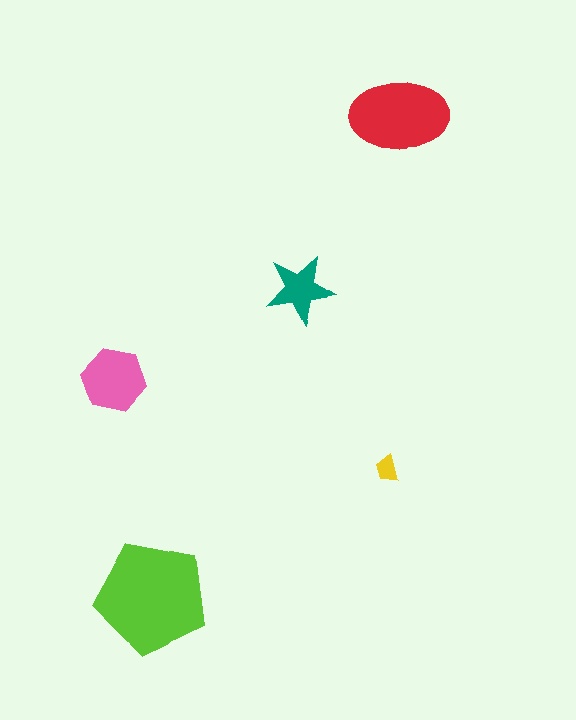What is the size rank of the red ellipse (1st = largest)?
2nd.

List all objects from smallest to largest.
The yellow trapezoid, the teal star, the pink hexagon, the red ellipse, the lime pentagon.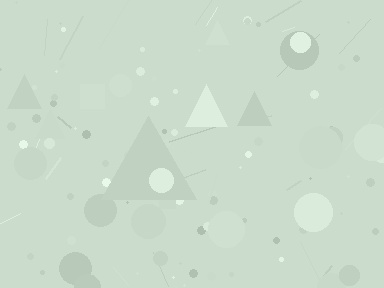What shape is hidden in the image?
A triangle is hidden in the image.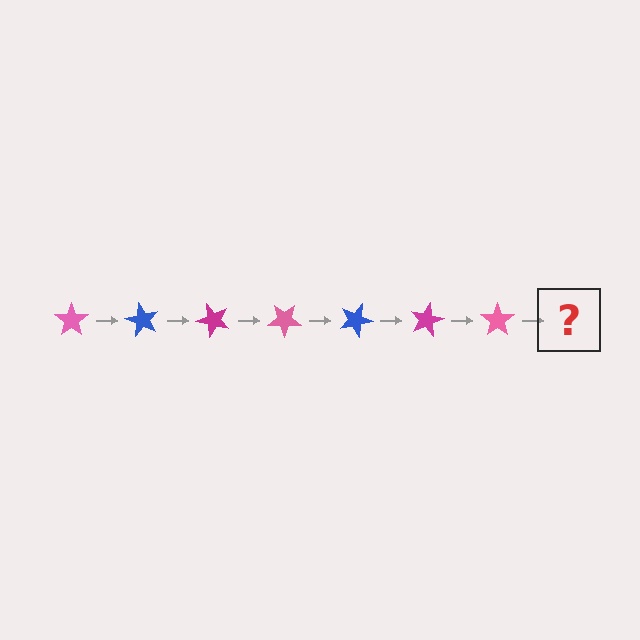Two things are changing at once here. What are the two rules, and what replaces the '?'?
The two rules are that it rotates 60 degrees each step and the color cycles through pink, blue, and magenta. The '?' should be a blue star, rotated 420 degrees from the start.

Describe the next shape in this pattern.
It should be a blue star, rotated 420 degrees from the start.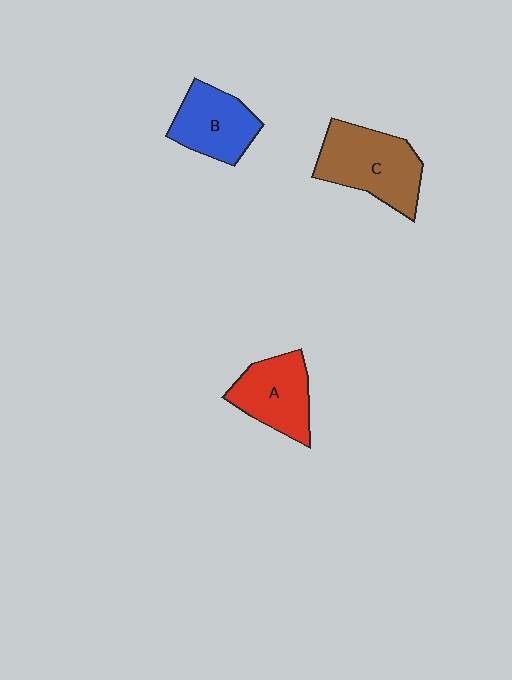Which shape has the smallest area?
Shape B (blue).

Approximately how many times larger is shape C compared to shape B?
Approximately 1.3 times.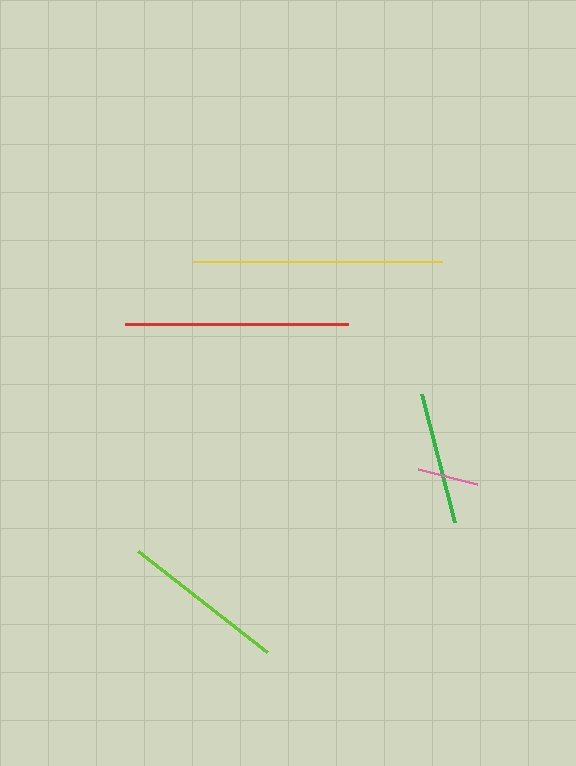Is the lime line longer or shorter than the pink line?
The lime line is longer than the pink line.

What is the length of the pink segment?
The pink segment is approximately 60 pixels long.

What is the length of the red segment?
The red segment is approximately 223 pixels long.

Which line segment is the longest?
The yellow line is the longest at approximately 249 pixels.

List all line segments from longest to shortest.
From longest to shortest: yellow, red, lime, green, pink.